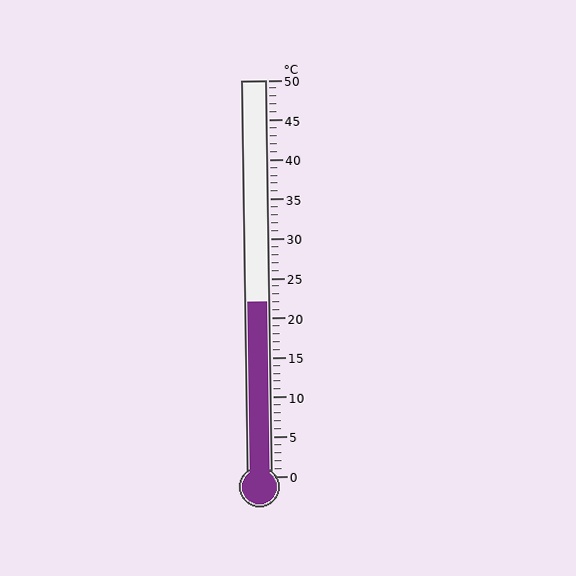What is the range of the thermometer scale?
The thermometer scale ranges from 0°C to 50°C.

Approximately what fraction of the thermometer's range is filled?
The thermometer is filled to approximately 45% of its range.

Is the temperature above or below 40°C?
The temperature is below 40°C.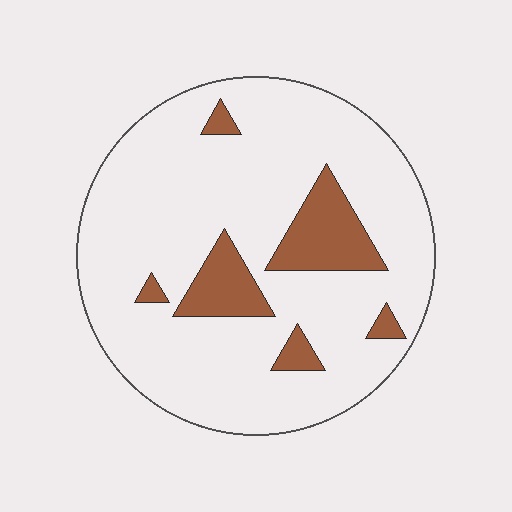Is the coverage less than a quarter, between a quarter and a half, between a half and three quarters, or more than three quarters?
Less than a quarter.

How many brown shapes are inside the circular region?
6.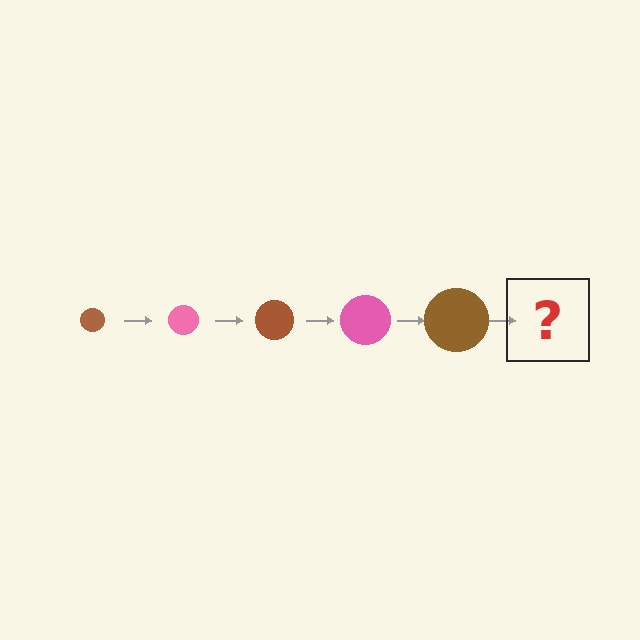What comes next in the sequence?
The next element should be a pink circle, larger than the previous one.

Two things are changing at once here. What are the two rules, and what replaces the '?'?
The two rules are that the circle grows larger each step and the color cycles through brown and pink. The '?' should be a pink circle, larger than the previous one.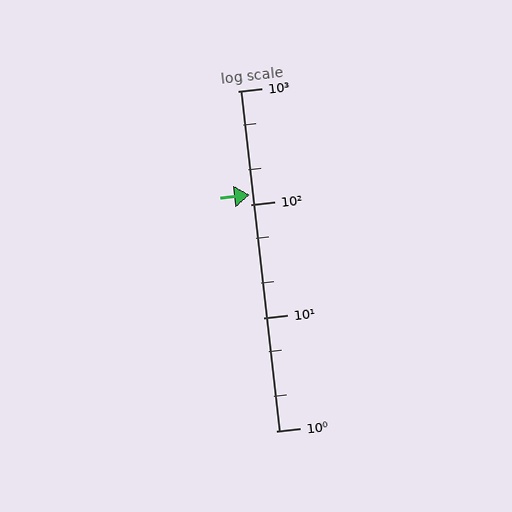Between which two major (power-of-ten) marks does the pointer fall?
The pointer is between 100 and 1000.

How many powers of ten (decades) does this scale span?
The scale spans 3 decades, from 1 to 1000.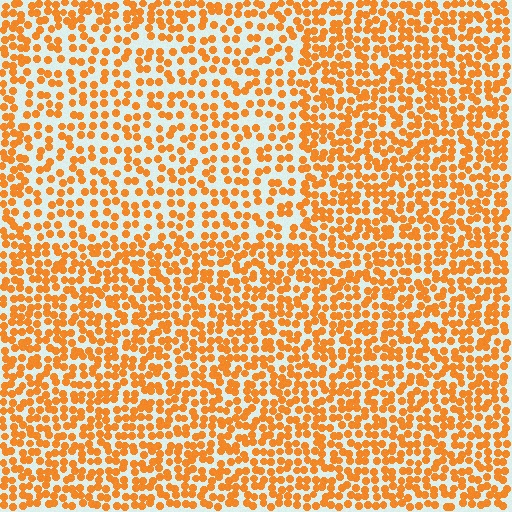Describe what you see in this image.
The image contains small orange elements arranged at two different densities. A rectangle-shaped region is visible where the elements are less densely packed than the surrounding area.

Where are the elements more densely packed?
The elements are more densely packed outside the rectangle boundary.